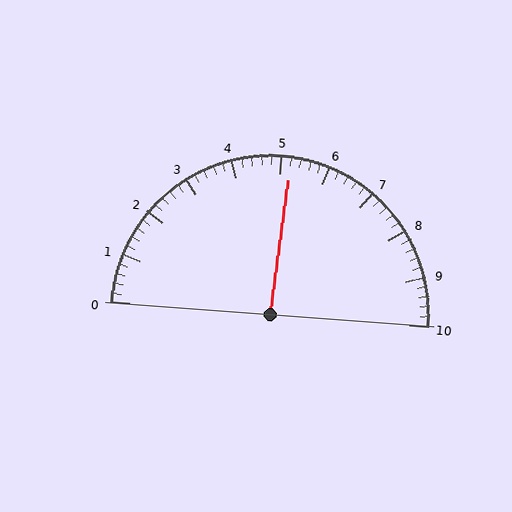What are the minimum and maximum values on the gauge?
The gauge ranges from 0 to 10.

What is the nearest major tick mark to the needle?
The nearest major tick mark is 5.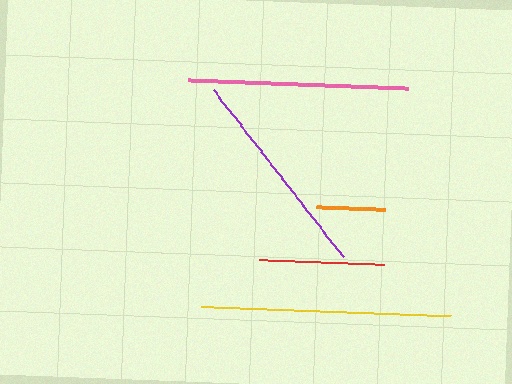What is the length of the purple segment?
The purple segment is approximately 211 pixels long.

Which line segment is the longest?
The yellow line is the longest at approximately 250 pixels.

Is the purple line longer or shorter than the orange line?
The purple line is longer than the orange line.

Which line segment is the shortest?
The orange line is the shortest at approximately 69 pixels.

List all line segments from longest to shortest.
From longest to shortest: yellow, pink, purple, red, orange.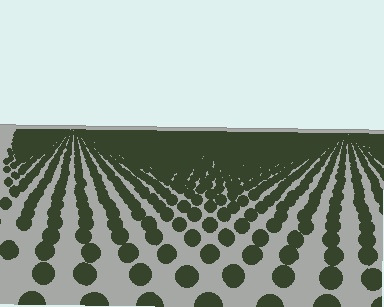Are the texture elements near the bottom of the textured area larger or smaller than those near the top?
Larger. Near the bottom, elements are closer to the viewer and appear at a bigger on-screen size.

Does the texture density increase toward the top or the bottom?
Density increases toward the top.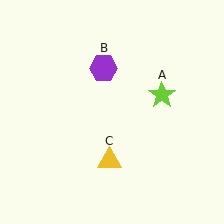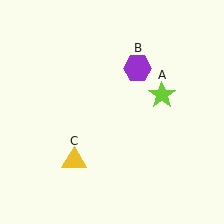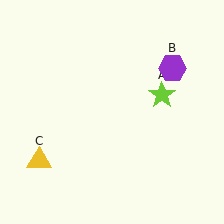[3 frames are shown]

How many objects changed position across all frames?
2 objects changed position: purple hexagon (object B), yellow triangle (object C).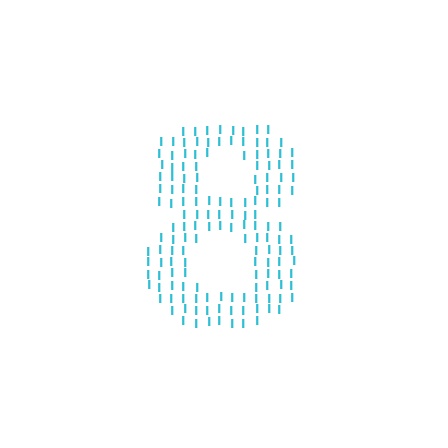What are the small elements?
The small elements are letter I's.